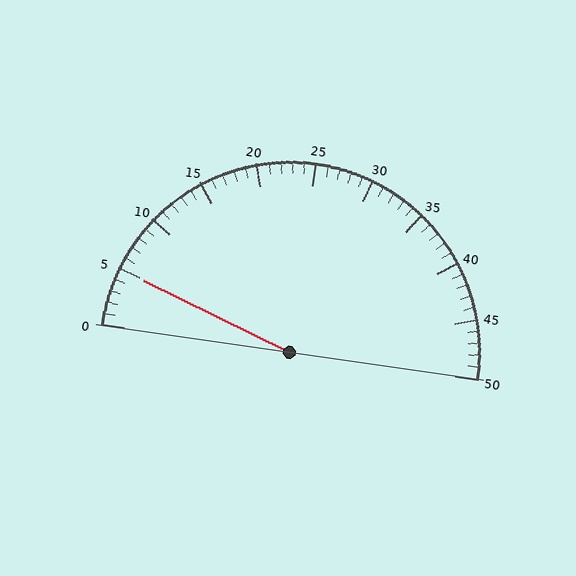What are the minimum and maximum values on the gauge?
The gauge ranges from 0 to 50.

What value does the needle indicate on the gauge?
The needle indicates approximately 5.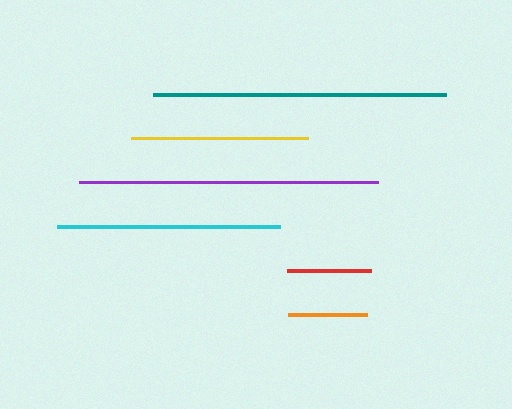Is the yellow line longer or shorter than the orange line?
The yellow line is longer than the orange line.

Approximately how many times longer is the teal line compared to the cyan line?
The teal line is approximately 1.3 times the length of the cyan line.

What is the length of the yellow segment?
The yellow segment is approximately 176 pixels long.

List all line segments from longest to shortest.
From longest to shortest: purple, teal, cyan, yellow, red, orange.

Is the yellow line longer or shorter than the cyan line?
The cyan line is longer than the yellow line.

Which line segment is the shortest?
The orange line is the shortest at approximately 79 pixels.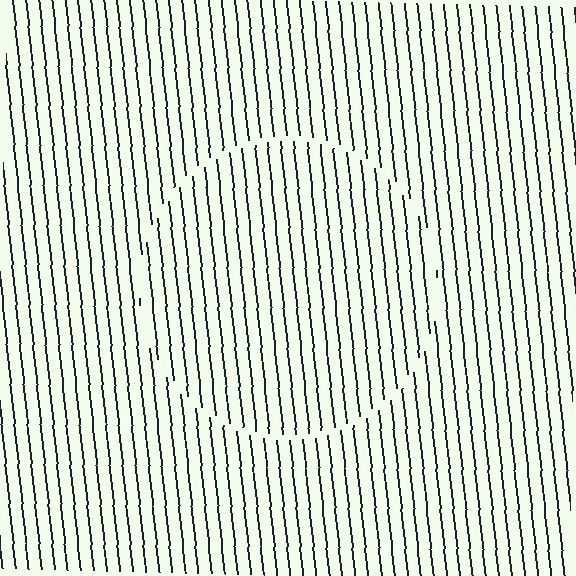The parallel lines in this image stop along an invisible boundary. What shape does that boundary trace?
An illusory circle. The interior of the shape contains the same grating, shifted by half a period — the contour is defined by the phase discontinuity where line-ends from the inner and outer gratings abut.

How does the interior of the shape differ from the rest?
The interior of the shape contains the same grating, shifted by half a period — the contour is defined by the phase discontinuity where line-ends from the inner and outer gratings abut.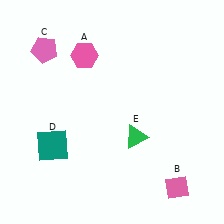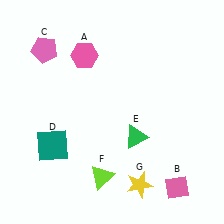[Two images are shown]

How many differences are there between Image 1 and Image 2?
There are 2 differences between the two images.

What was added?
A lime triangle (F), a yellow star (G) were added in Image 2.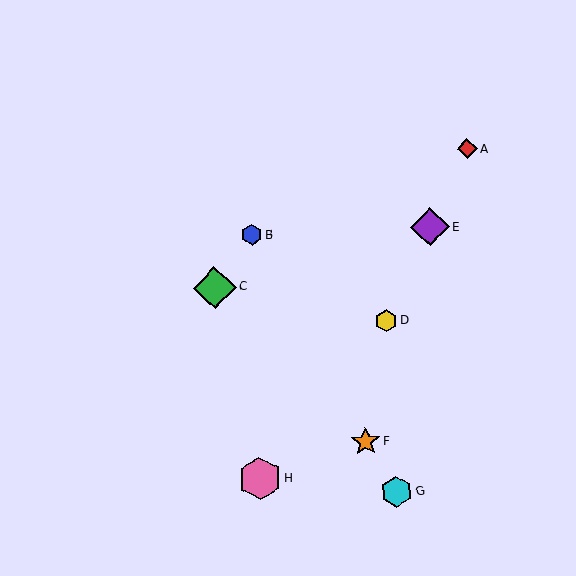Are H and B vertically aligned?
Yes, both are at x≈260.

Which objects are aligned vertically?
Objects B, H are aligned vertically.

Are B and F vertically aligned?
No, B is at x≈252 and F is at x≈366.